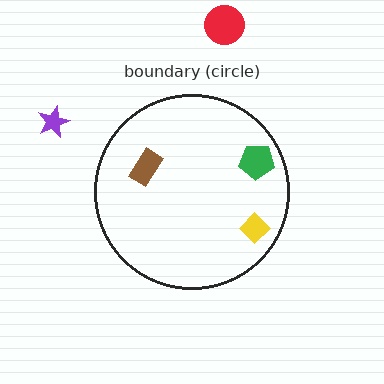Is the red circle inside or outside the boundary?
Outside.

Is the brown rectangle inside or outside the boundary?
Inside.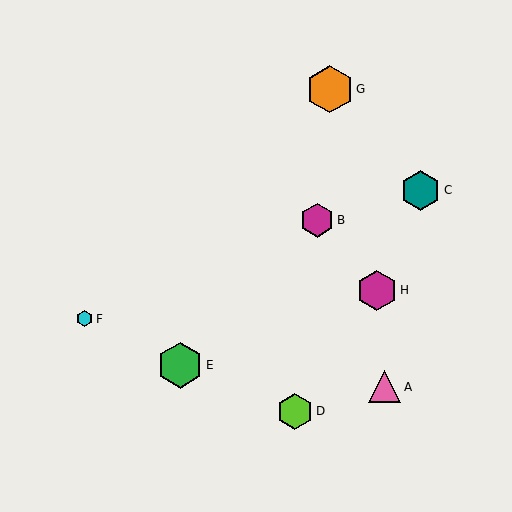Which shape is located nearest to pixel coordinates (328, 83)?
The orange hexagon (labeled G) at (330, 89) is nearest to that location.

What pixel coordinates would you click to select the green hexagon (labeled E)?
Click at (180, 365) to select the green hexagon E.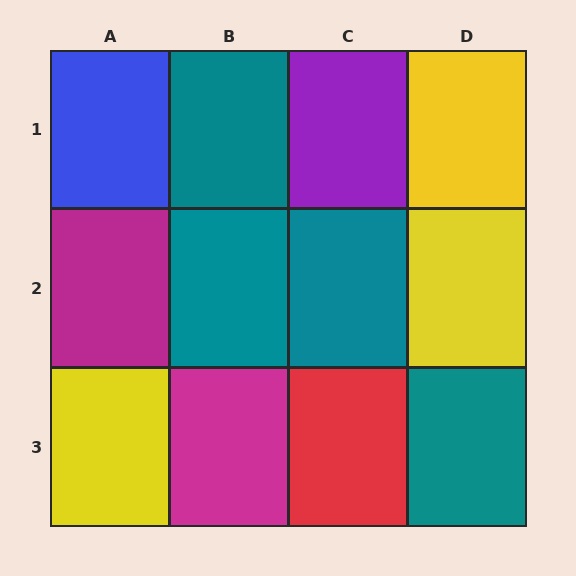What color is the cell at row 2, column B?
Teal.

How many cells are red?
1 cell is red.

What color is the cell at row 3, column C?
Red.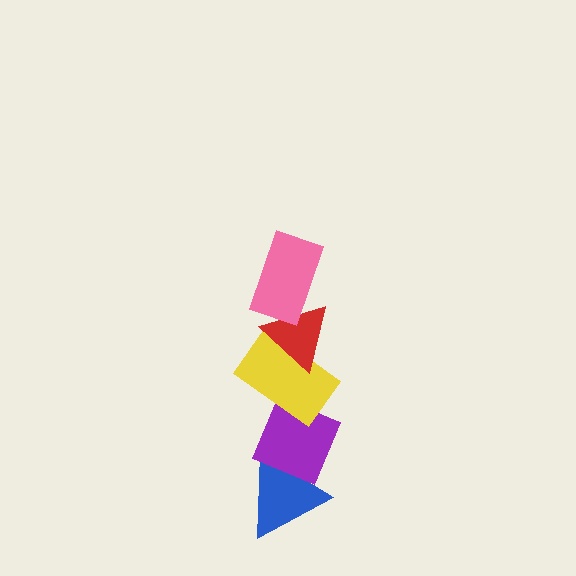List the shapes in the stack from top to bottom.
From top to bottom: the pink rectangle, the red triangle, the yellow rectangle, the purple diamond, the blue triangle.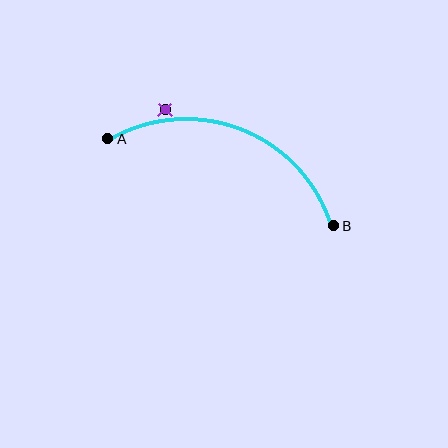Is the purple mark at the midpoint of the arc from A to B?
No — the purple mark does not lie on the arc at all. It sits slightly outside the curve.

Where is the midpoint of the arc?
The arc midpoint is the point on the curve farthest from the straight line joining A and B. It sits above that line.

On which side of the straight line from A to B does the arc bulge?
The arc bulges above the straight line connecting A and B.